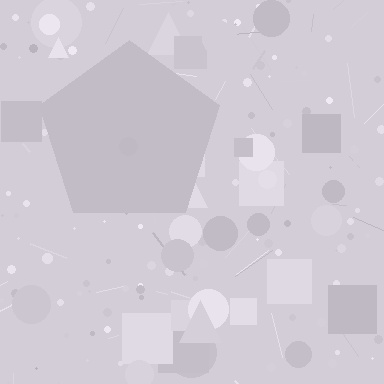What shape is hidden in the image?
A pentagon is hidden in the image.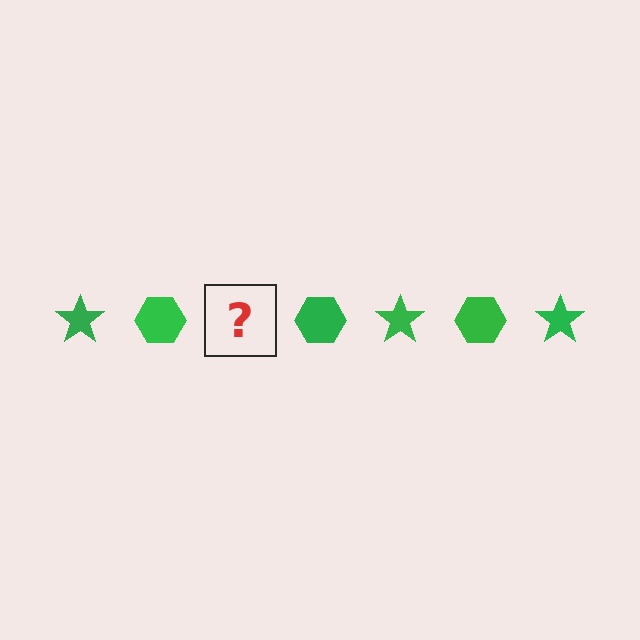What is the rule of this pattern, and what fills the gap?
The rule is that the pattern cycles through star, hexagon shapes in green. The gap should be filled with a green star.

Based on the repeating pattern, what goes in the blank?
The blank should be a green star.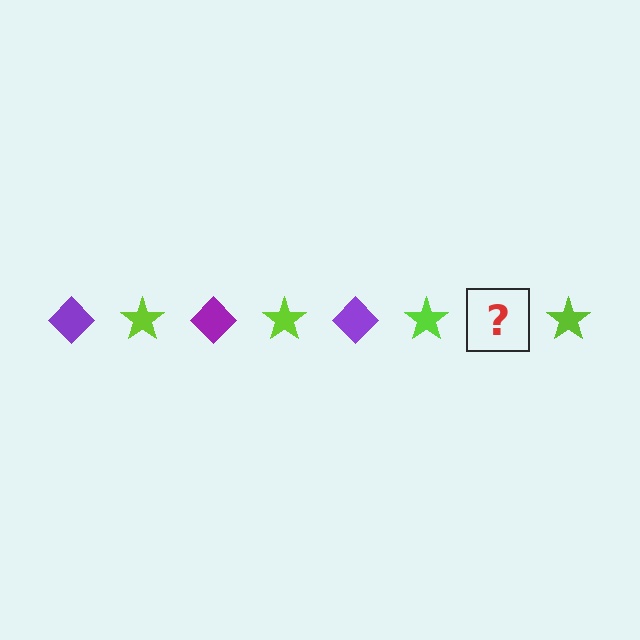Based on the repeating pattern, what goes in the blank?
The blank should be a purple diamond.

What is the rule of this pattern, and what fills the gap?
The rule is that the pattern alternates between purple diamond and lime star. The gap should be filled with a purple diamond.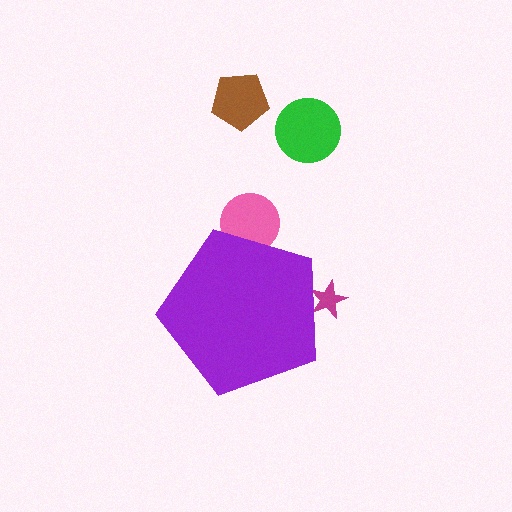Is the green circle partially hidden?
No, the green circle is fully visible.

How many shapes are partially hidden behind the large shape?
2 shapes are partially hidden.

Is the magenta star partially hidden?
Yes, the magenta star is partially hidden behind the purple pentagon.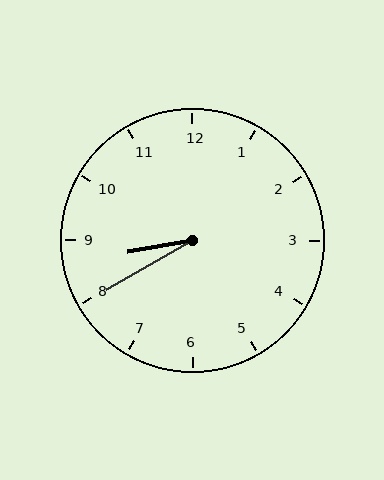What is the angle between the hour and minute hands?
Approximately 20 degrees.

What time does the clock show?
8:40.